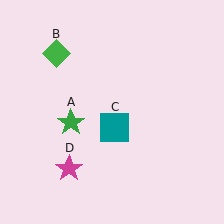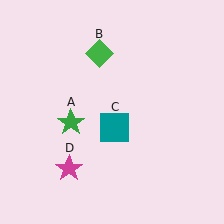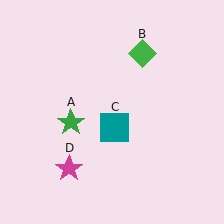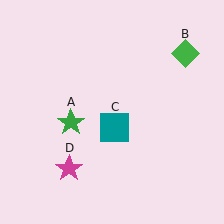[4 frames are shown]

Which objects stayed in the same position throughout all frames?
Green star (object A) and teal square (object C) and magenta star (object D) remained stationary.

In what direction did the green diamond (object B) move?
The green diamond (object B) moved right.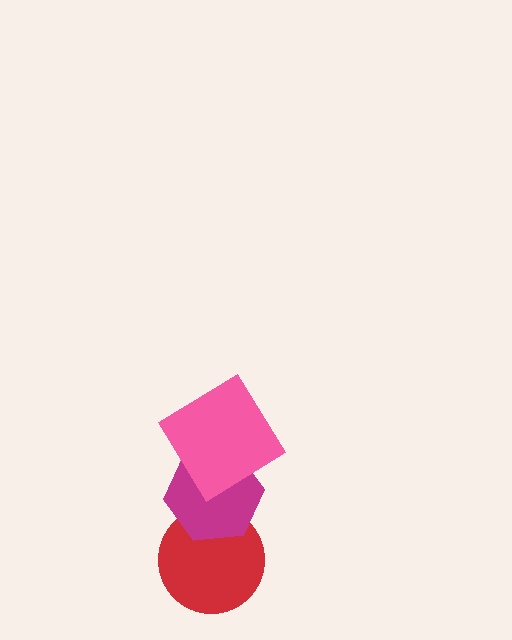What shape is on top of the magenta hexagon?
The pink diamond is on top of the magenta hexagon.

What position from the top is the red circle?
The red circle is 3rd from the top.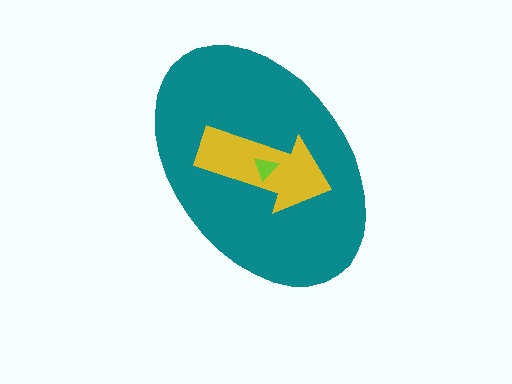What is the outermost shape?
The teal ellipse.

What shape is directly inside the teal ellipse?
The yellow arrow.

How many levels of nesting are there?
3.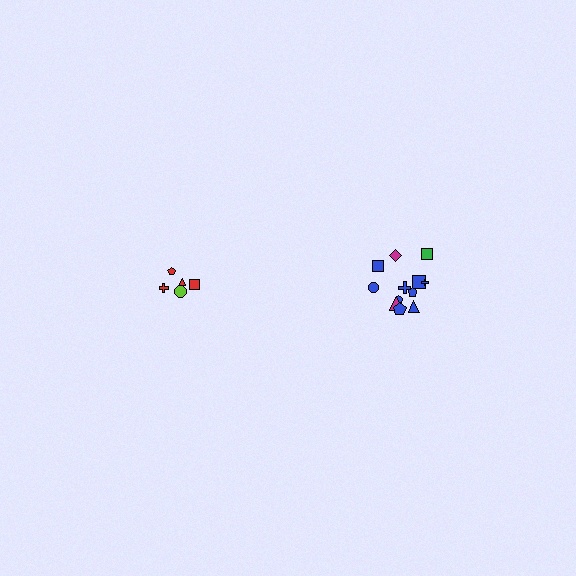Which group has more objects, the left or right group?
The right group.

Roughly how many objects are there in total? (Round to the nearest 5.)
Roughly 20 objects in total.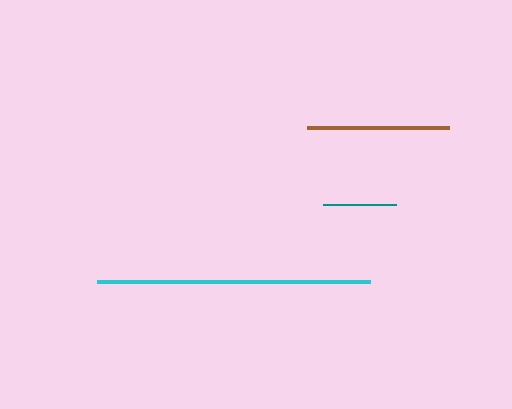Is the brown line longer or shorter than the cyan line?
The cyan line is longer than the brown line.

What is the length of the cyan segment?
The cyan segment is approximately 273 pixels long.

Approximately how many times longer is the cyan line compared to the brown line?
The cyan line is approximately 1.9 times the length of the brown line.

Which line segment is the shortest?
The teal line is the shortest at approximately 73 pixels.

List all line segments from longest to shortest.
From longest to shortest: cyan, brown, teal.